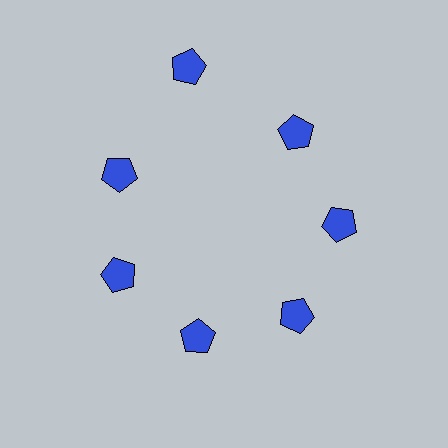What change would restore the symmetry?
The symmetry would be restored by moving it inward, back onto the ring so that all 7 pentagons sit at equal angles and equal distance from the center.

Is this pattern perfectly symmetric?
No. The 7 blue pentagons are arranged in a ring, but one element near the 12 o'clock position is pushed outward from the center, breaking the 7-fold rotational symmetry.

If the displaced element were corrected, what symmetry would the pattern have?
It would have 7-fold rotational symmetry — the pattern would map onto itself every 51 degrees.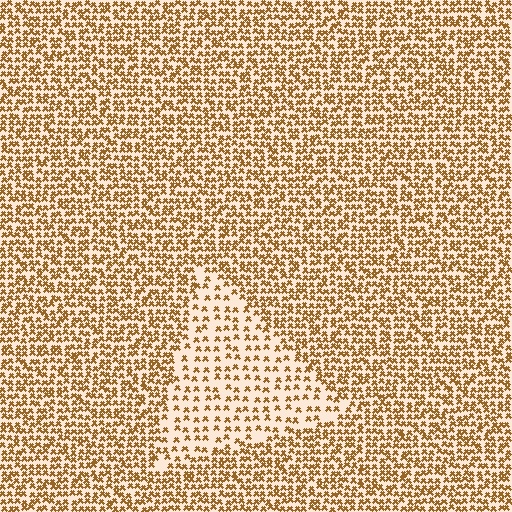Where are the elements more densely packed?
The elements are more densely packed outside the triangle boundary.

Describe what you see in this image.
The image contains small brown elements arranged at two different densities. A triangle-shaped region is visible where the elements are less densely packed than the surrounding area.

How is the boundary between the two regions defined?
The boundary is defined by a change in element density (approximately 2.1x ratio). All elements are the same color, size, and shape.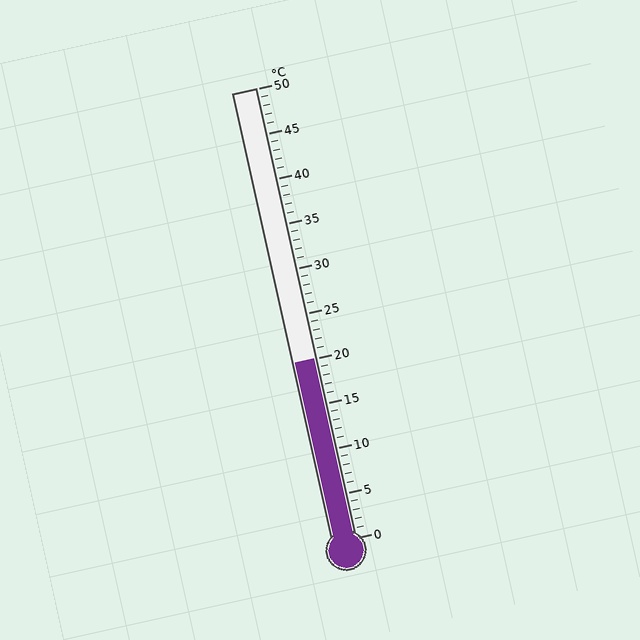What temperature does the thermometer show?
The thermometer shows approximately 20°C.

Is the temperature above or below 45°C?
The temperature is below 45°C.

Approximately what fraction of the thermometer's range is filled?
The thermometer is filled to approximately 40% of its range.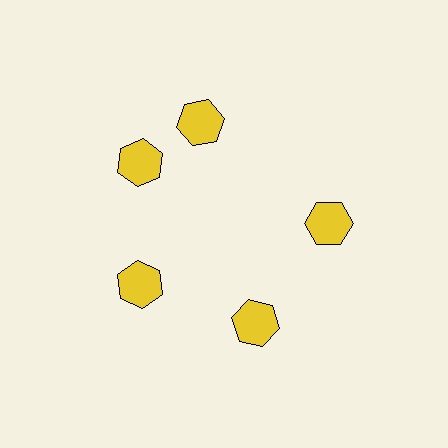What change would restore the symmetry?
The symmetry would be restored by rotating it back into even spacing with its neighbors so that all 5 hexagons sit at equal angles and equal distance from the center.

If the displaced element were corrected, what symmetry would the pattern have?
It would have 5-fold rotational symmetry — the pattern would map onto itself every 72 degrees.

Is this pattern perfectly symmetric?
No. The 5 yellow hexagons are arranged in a ring, but one element near the 1 o'clock position is rotated out of alignment along the ring, breaking the 5-fold rotational symmetry.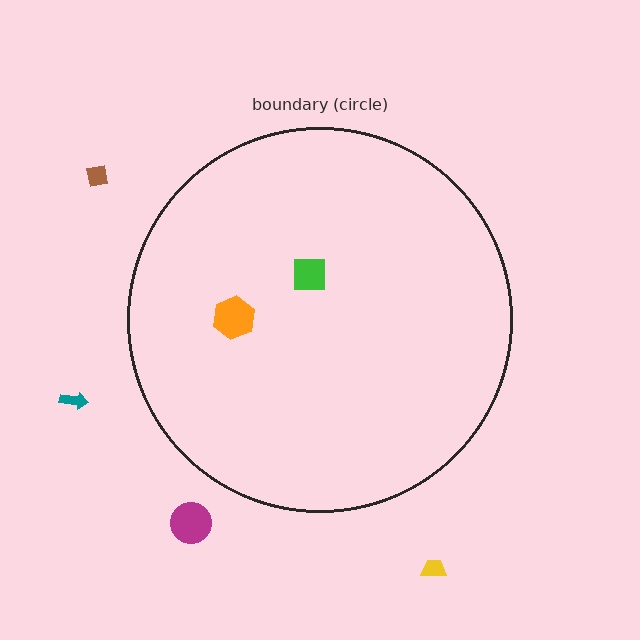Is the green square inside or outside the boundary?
Inside.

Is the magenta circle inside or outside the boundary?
Outside.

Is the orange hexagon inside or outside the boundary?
Inside.